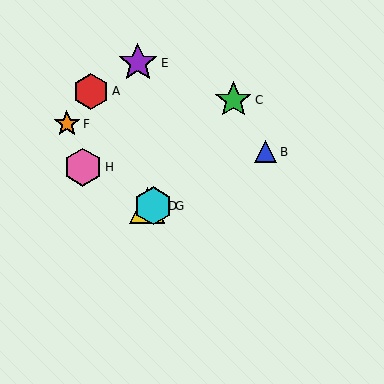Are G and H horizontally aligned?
No, G is at y≈206 and H is at y≈167.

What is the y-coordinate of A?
Object A is at y≈91.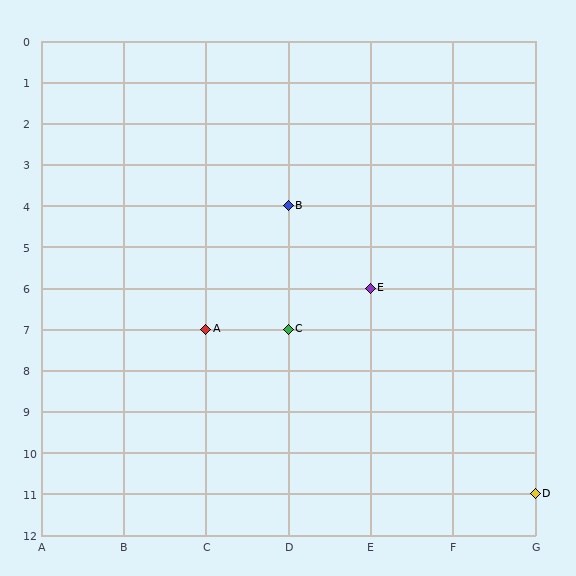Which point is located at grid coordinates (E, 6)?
Point E is at (E, 6).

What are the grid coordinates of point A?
Point A is at grid coordinates (C, 7).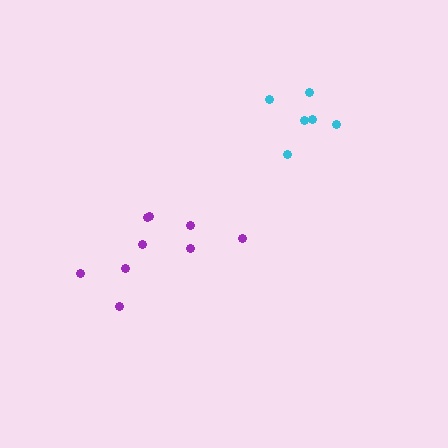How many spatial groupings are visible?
There are 2 spatial groupings.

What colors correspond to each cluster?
The clusters are colored: purple, cyan.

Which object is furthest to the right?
The cyan cluster is rightmost.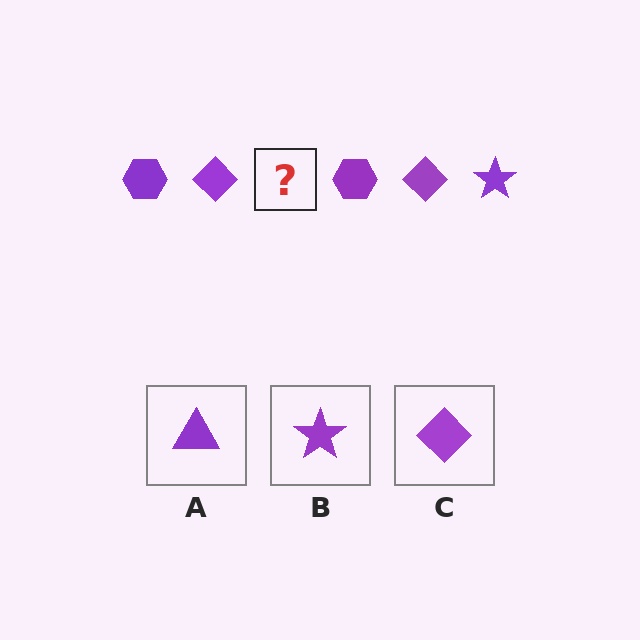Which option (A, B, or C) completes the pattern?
B.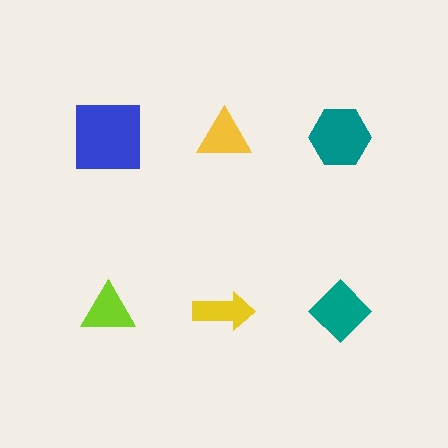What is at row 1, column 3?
A teal hexagon.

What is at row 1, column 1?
A blue square.